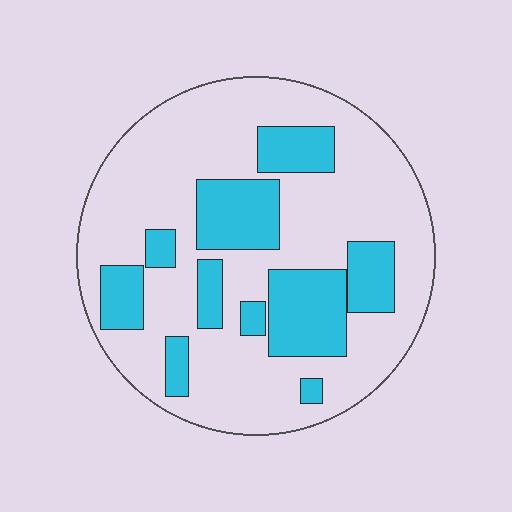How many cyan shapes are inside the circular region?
10.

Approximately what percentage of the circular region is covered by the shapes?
Approximately 30%.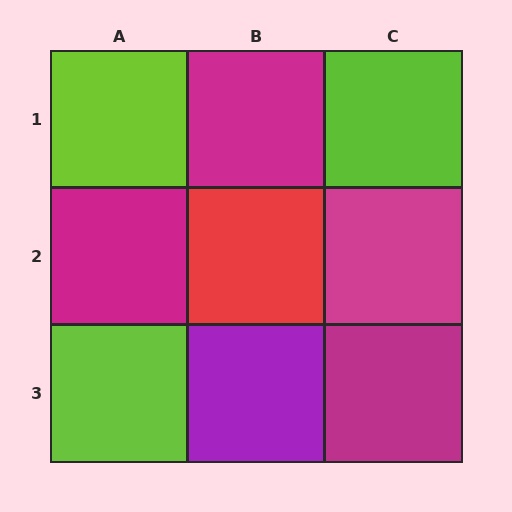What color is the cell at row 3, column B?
Purple.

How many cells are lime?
3 cells are lime.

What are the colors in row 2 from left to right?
Magenta, red, magenta.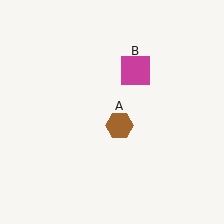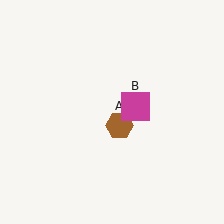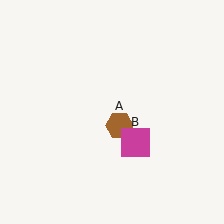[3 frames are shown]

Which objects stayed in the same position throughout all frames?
Brown hexagon (object A) remained stationary.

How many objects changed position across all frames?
1 object changed position: magenta square (object B).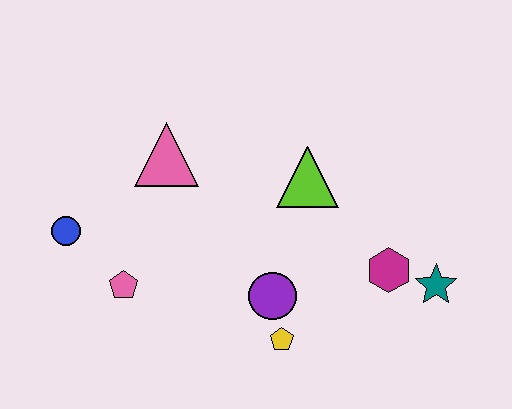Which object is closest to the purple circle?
The yellow pentagon is closest to the purple circle.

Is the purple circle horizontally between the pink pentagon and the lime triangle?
Yes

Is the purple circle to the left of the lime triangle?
Yes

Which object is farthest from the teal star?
The blue circle is farthest from the teal star.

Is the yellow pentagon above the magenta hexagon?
No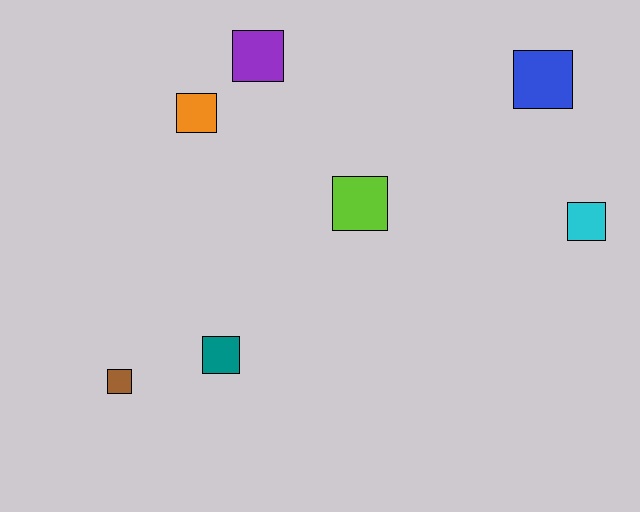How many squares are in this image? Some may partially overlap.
There are 7 squares.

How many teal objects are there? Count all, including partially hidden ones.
There is 1 teal object.